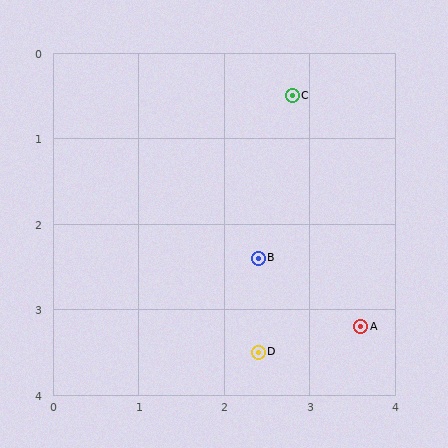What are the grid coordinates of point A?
Point A is at approximately (3.6, 3.2).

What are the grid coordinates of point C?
Point C is at approximately (2.8, 0.5).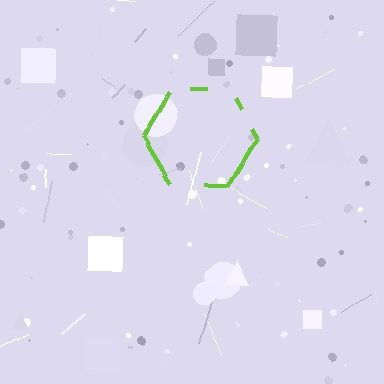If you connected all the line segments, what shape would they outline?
They would outline a hexagon.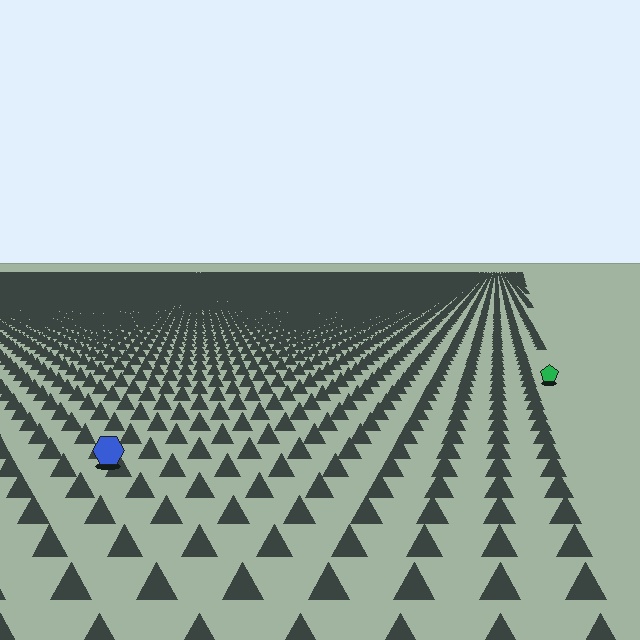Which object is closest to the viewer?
The blue hexagon is closest. The texture marks near it are larger and more spread out.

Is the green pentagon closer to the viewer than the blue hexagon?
No. The blue hexagon is closer — you can tell from the texture gradient: the ground texture is coarser near it.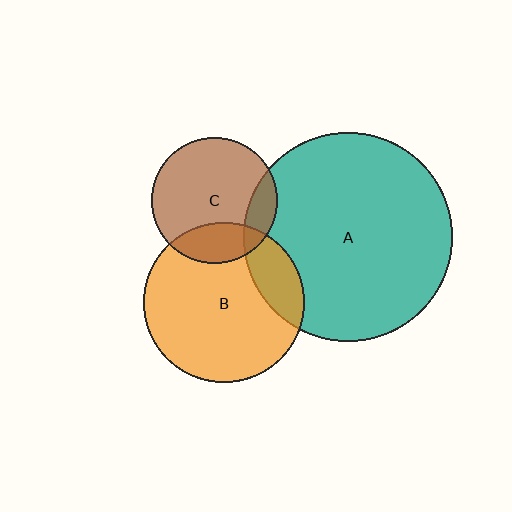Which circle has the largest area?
Circle A (teal).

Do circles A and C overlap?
Yes.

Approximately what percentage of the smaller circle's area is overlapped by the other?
Approximately 15%.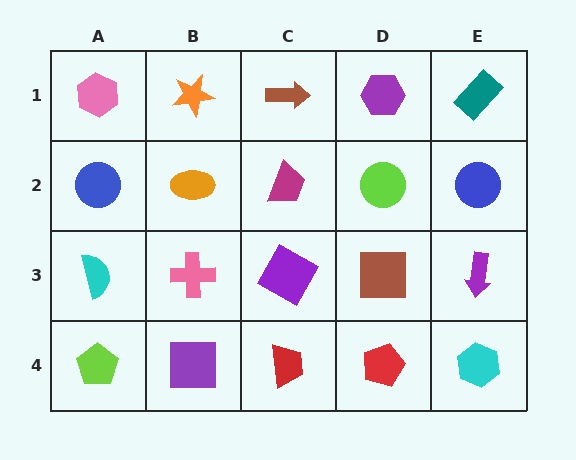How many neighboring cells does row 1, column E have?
2.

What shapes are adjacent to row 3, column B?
An orange ellipse (row 2, column B), a purple square (row 4, column B), a cyan semicircle (row 3, column A), a purple square (row 3, column C).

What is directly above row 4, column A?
A cyan semicircle.